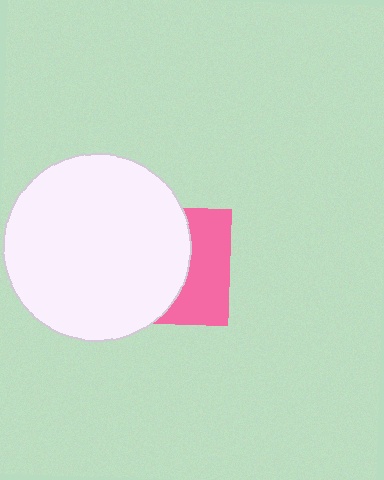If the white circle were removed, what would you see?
You would see the complete pink square.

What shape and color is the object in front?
The object in front is a white circle.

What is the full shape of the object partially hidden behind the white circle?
The partially hidden object is a pink square.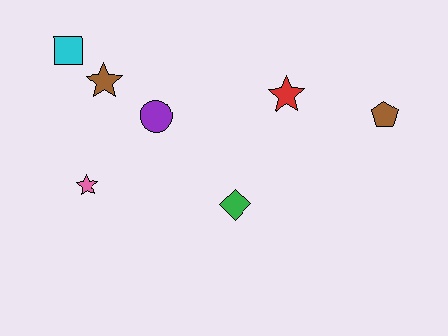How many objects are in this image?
There are 7 objects.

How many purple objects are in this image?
There is 1 purple object.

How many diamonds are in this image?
There is 1 diamond.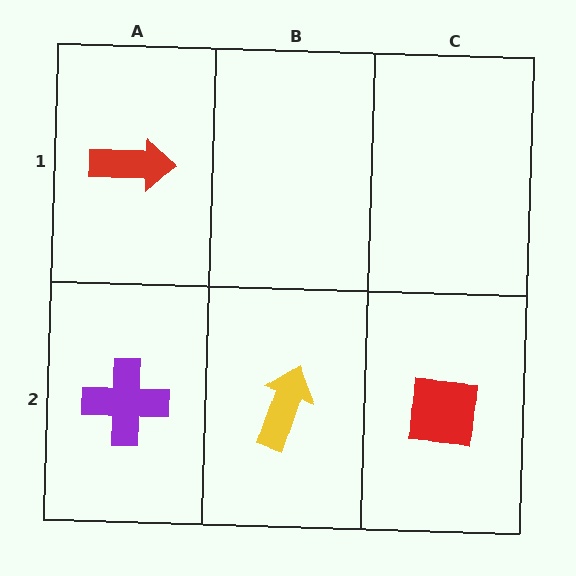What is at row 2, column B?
A yellow arrow.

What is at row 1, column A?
A red arrow.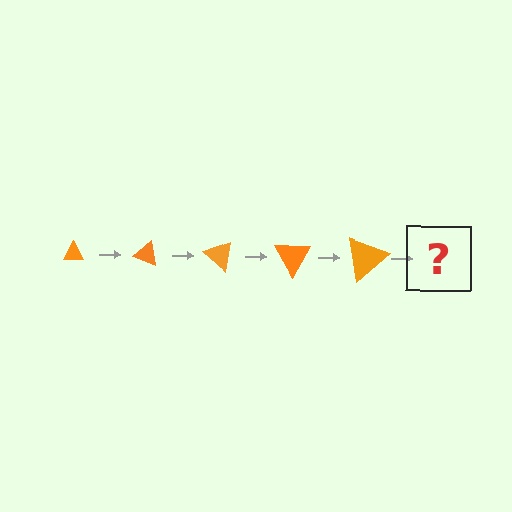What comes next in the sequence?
The next element should be a triangle, larger than the previous one and rotated 100 degrees from the start.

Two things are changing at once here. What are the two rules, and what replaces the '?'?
The two rules are that the triangle grows larger each step and it rotates 20 degrees each step. The '?' should be a triangle, larger than the previous one and rotated 100 degrees from the start.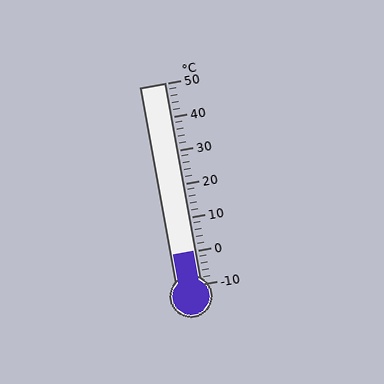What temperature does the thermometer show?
The thermometer shows approximately 0°C.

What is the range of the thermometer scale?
The thermometer scale ranges from -10°C to 50°C.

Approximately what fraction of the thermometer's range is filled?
The thermometer is filled to approximately 15% of its range.